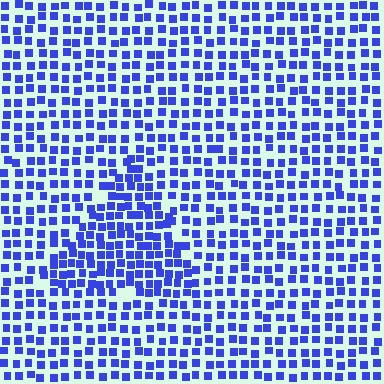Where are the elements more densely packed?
The elements are more densely packed inside the triangle boundary.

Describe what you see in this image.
The image contains small blue elements arranged at two different densities. A triangle-shaped region is visible where the elements are more densely packed than the surrounding area.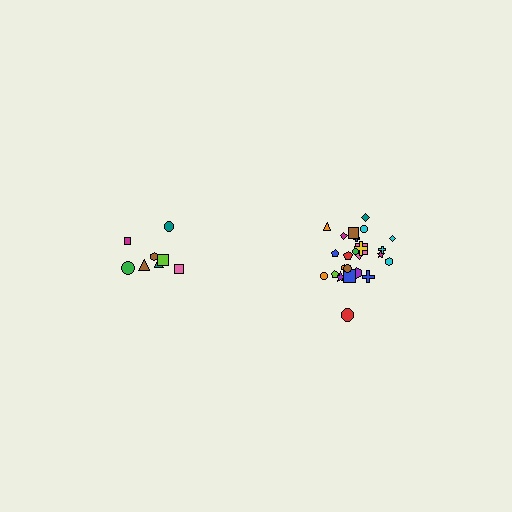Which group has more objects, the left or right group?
The right group.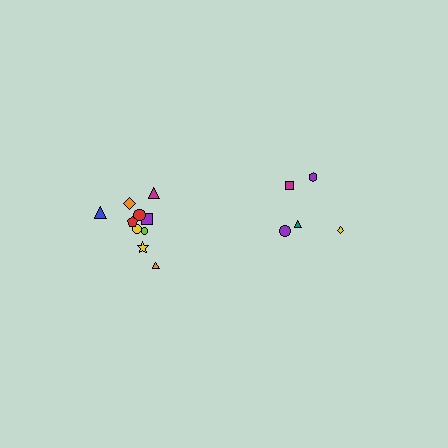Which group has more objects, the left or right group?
The left group.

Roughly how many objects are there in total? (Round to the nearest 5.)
Roughly 15 objects in total.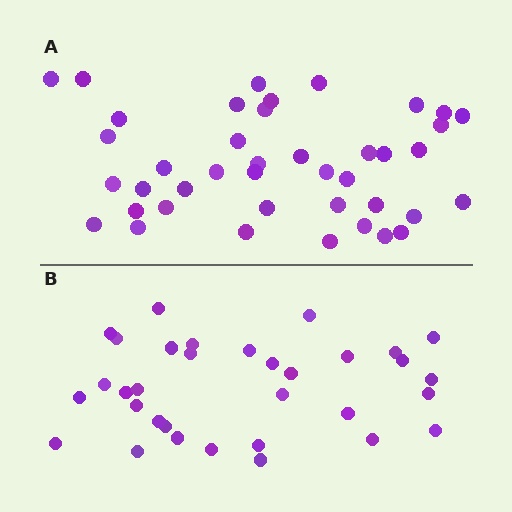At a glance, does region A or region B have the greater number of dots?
Region A (the top region) has more dots.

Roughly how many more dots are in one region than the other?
Region A has roughly 8 or so more dots than region B.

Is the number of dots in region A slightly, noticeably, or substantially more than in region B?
Region A has only slightly more — the two regions are fairly close. The ratio is roughly 1.2 to 1.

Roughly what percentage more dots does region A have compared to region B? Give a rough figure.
About 25% more.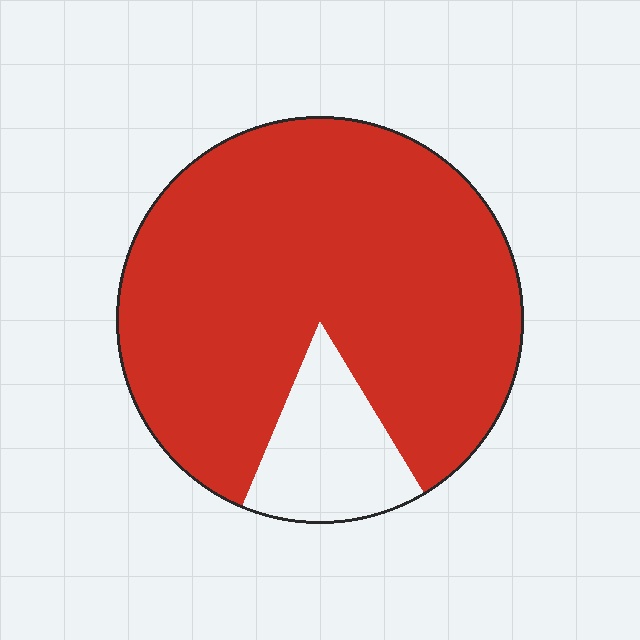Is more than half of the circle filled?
Yes.